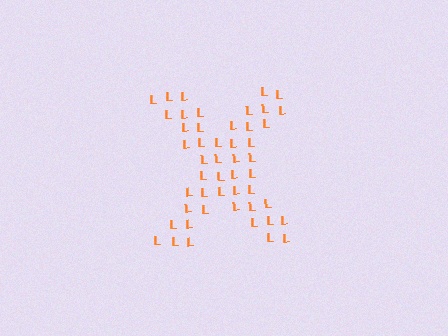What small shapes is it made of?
It is made of small letter L's.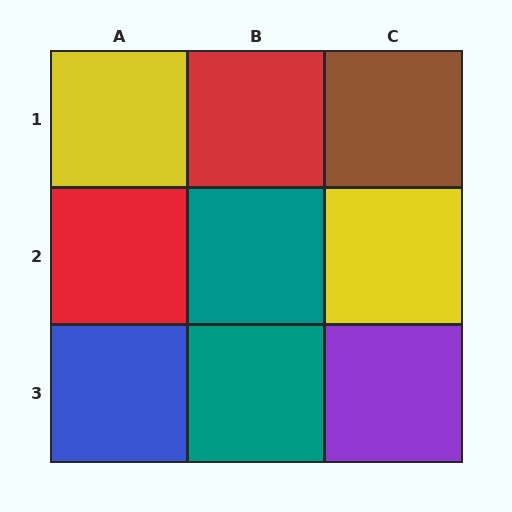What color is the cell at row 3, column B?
Teal.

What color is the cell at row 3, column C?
Purple.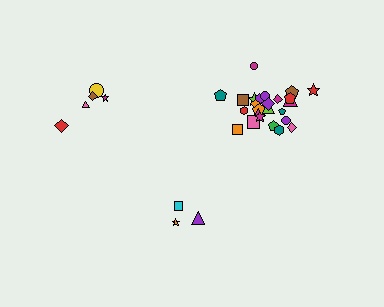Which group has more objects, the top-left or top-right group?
The top-right group.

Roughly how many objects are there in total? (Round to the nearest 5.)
Roughly 35 objects in total.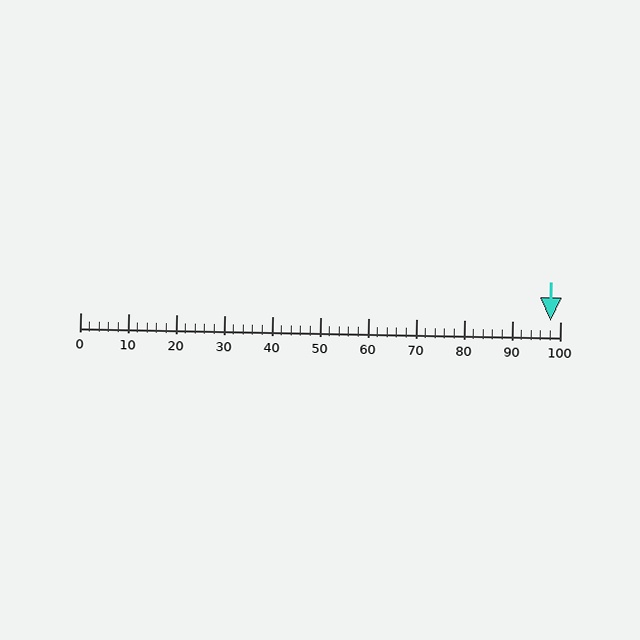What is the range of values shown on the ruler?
The ruler shows values from 0 to 100.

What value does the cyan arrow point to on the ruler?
The cyan arrow points to approximately 98.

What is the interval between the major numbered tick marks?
The major tick marks are spaced 10 units apart.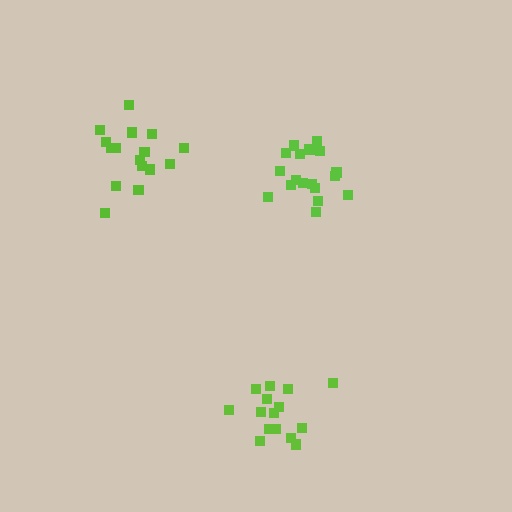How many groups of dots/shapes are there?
There are 3 groups.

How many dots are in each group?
Group 1: 16 dots, Group 2: 15 dots, Group 3: 18 dots (49 total).